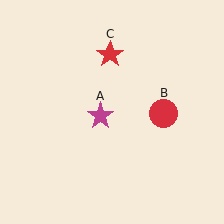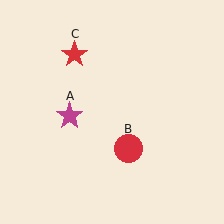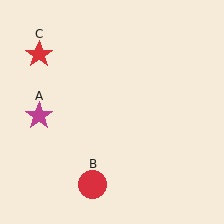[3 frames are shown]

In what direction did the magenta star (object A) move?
The magenta star (object A) moved left.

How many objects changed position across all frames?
3 objects changed position: magenta star (object A), red circle (object B), red star (object C).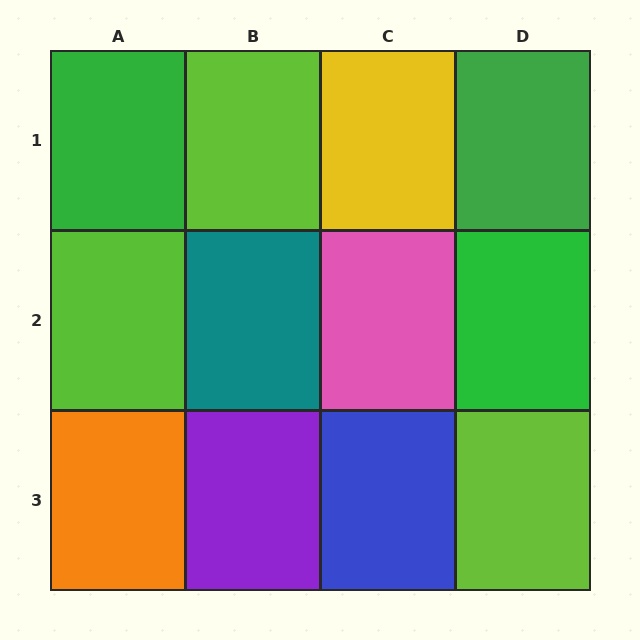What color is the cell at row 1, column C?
Yellow.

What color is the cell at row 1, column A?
Green.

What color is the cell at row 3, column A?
Orange.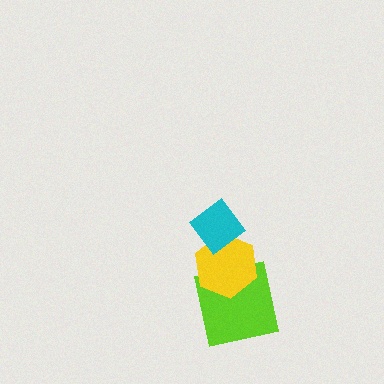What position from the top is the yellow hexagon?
The yellow hexagon is 2nd from the top.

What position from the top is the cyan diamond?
The cyan diamond is 1st from the top.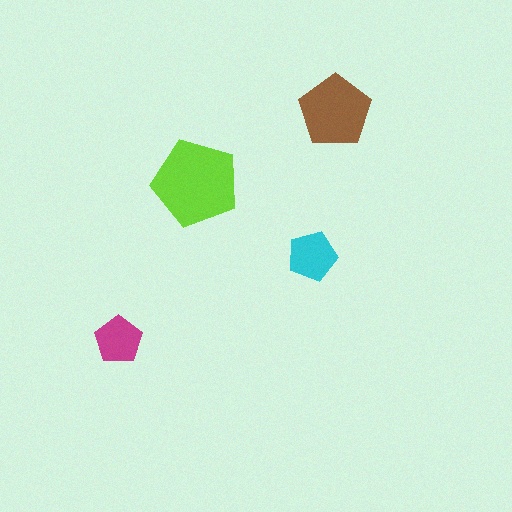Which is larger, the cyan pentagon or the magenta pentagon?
The cyan one.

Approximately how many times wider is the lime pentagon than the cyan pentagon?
About 2 times wider.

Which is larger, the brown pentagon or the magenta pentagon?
The brown one.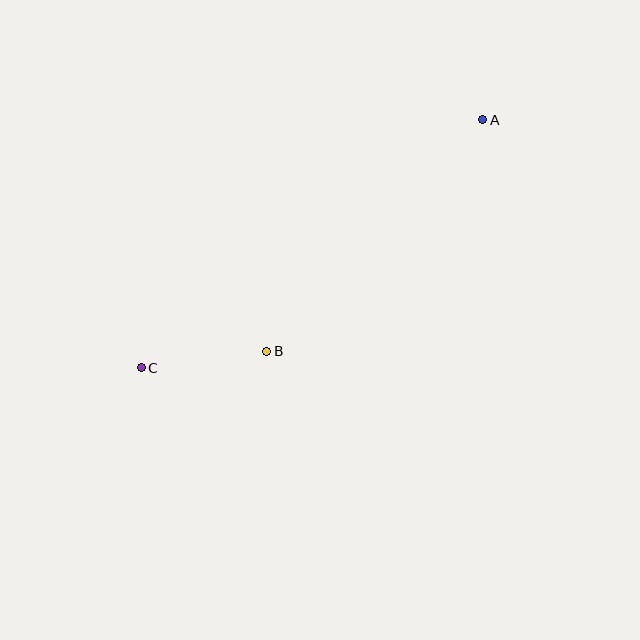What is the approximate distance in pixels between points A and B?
The distance between A and B is approximately 317 pixels.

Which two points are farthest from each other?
Points A and C are farthest from each other.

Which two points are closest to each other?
Points B and C are closest to each other.